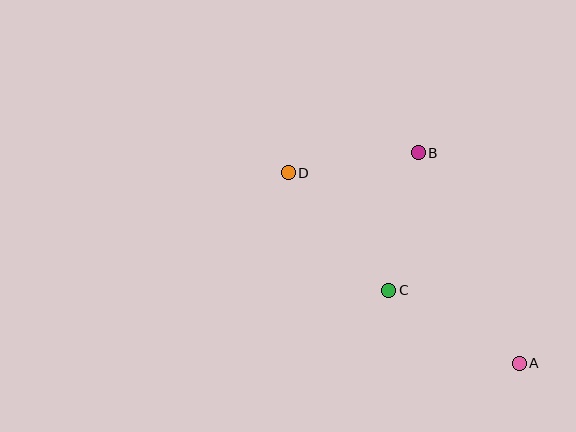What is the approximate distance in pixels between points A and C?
The distance between A and C is approximately 150 pixels.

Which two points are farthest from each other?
Points A and D are farthest from each other.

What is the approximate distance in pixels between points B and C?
The distance between B and C is approximately 141 pixels.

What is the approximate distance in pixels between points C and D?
The distance between C and D is approximately 155 pixels.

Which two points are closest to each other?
Points B and D are closest to each other.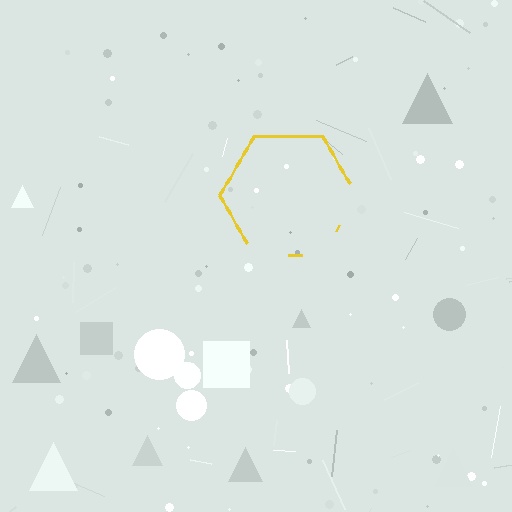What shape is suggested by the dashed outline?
The dashed outline suggests a hexagon.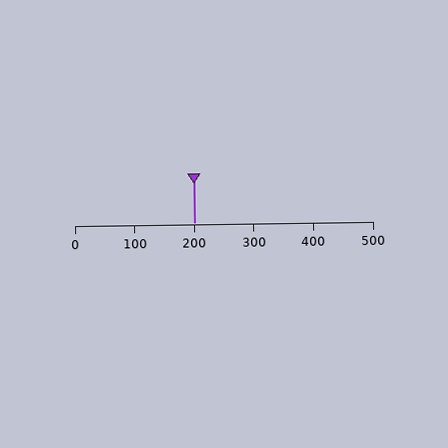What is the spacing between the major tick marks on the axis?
The major ticks are spaced 100 apart.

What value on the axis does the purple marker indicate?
The marker indicates approximately 200.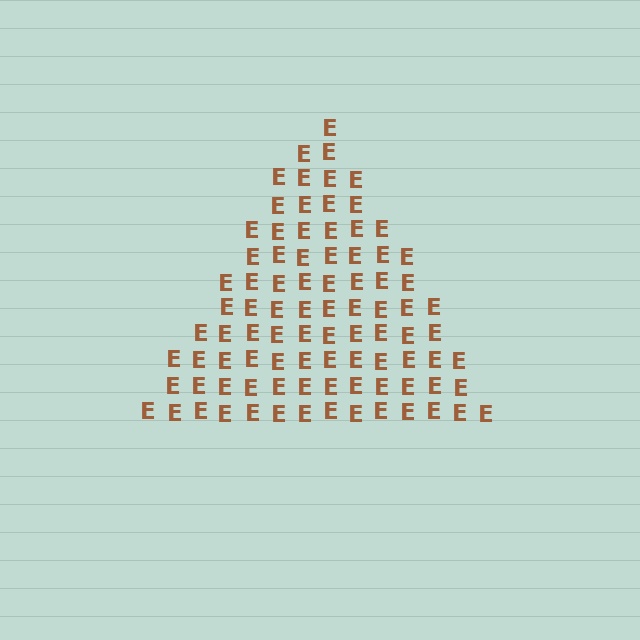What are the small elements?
The small elements are letter E's.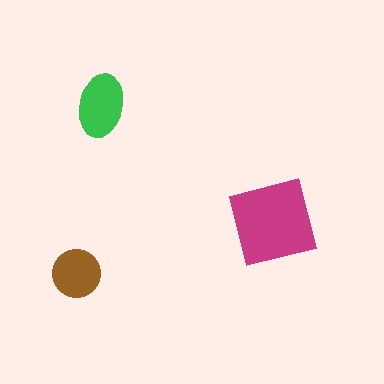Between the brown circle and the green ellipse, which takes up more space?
The green ellipse.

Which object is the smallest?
The brown circle.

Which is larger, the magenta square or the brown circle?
The magenta square.